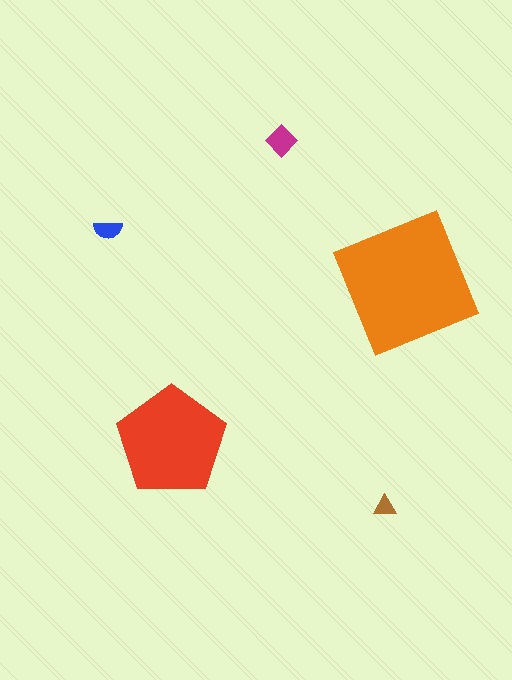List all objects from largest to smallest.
The orange square, the red pentagon, the magenta diamond, the blue semicircle, the brown triangle.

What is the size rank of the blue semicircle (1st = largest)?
4th.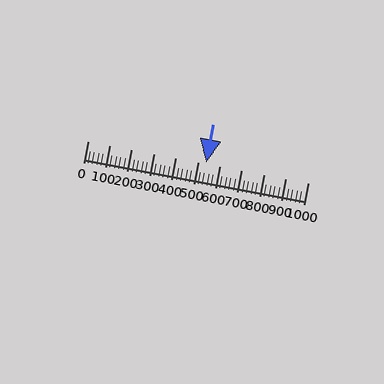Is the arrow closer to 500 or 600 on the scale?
The arrow is closer to 500.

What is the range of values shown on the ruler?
The ruler shows values from 0 to 1000.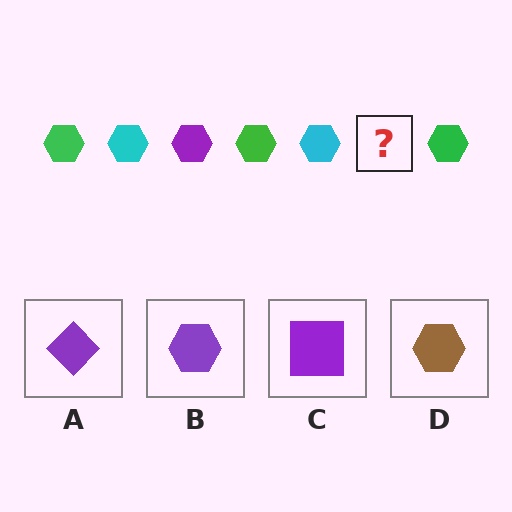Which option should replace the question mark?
Option B.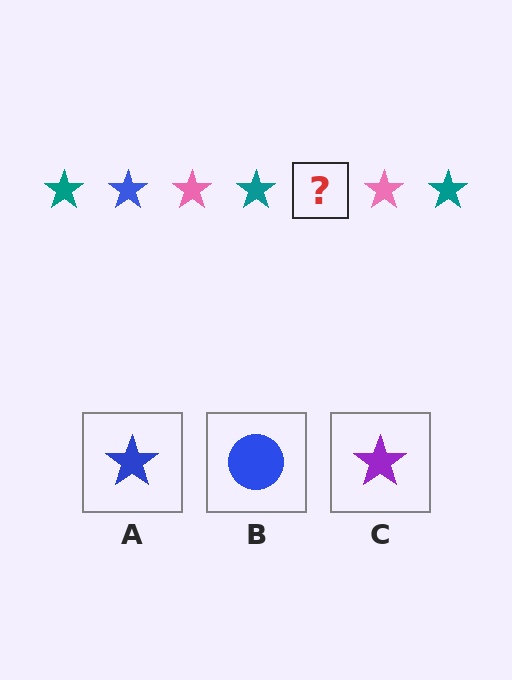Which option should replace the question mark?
Option A.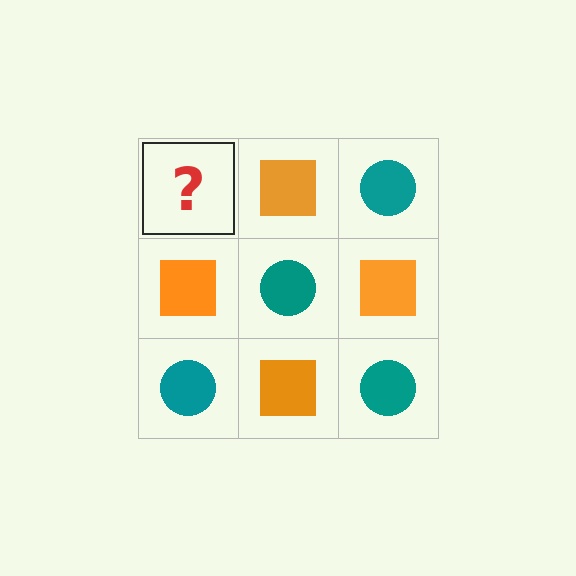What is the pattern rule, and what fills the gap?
The rule is that it alternates teal circle and orange square in a checkerboard pattern. The gap should be filled with a teal circle.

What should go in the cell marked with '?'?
The missing cell should contain a teal circle.